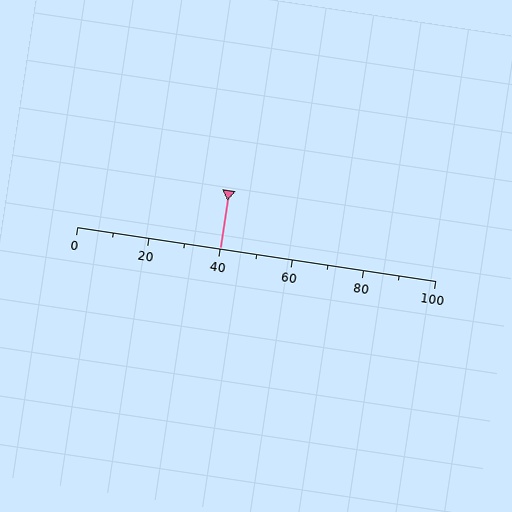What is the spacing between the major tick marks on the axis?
The major ticks are spaced 20 apart.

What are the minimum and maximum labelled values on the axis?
The axis runs from 0 to 100.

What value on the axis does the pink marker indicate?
The marker indicates approximately 40.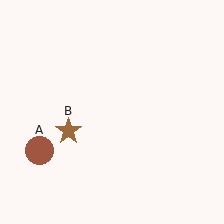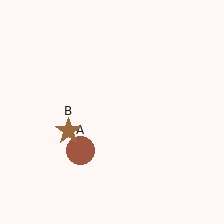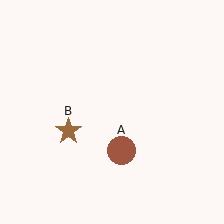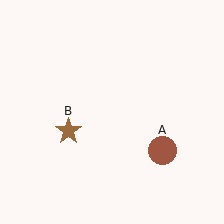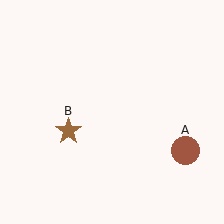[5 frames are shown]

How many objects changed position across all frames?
1 object changed position: brown circle (object A).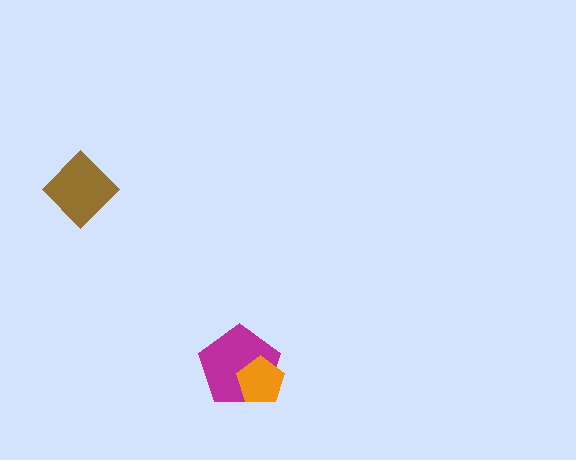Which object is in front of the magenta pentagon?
The orange pentagon is in front of the magenta pentagon.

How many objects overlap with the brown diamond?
0 objects overlap with the brown diamond.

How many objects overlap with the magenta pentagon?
1 object overlaps with the magenta pentagon.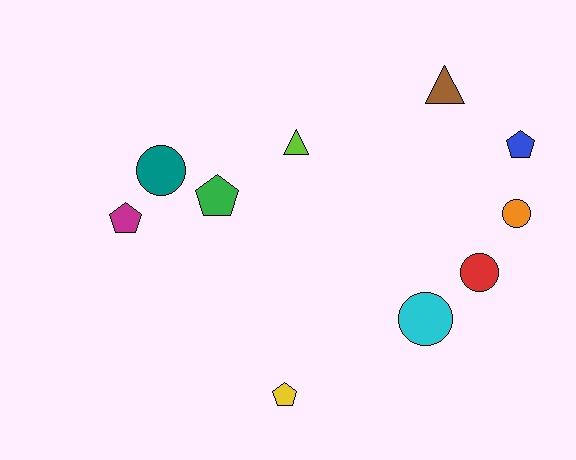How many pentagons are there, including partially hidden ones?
There are 4 pentagons.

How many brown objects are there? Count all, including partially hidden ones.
There is 1 brown object.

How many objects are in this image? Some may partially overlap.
There are 10 objects.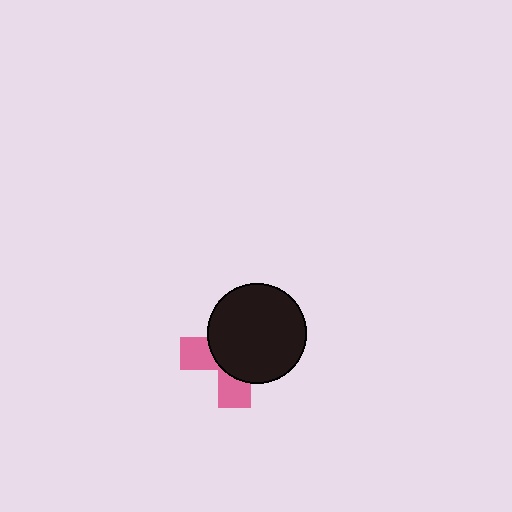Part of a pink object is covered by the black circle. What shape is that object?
It is a cross.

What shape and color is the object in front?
The object in front is a black circle.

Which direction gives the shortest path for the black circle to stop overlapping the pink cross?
Moving toward the upper-right gives the shortest separation.